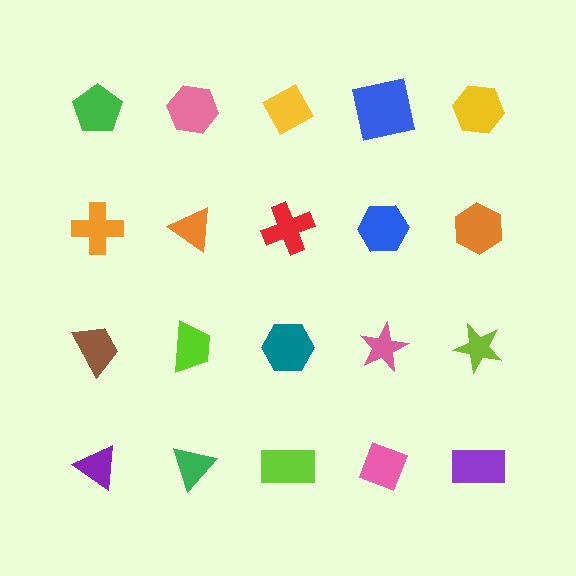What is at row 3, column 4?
A pink star.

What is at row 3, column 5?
A lime star.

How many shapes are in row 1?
5 shapes.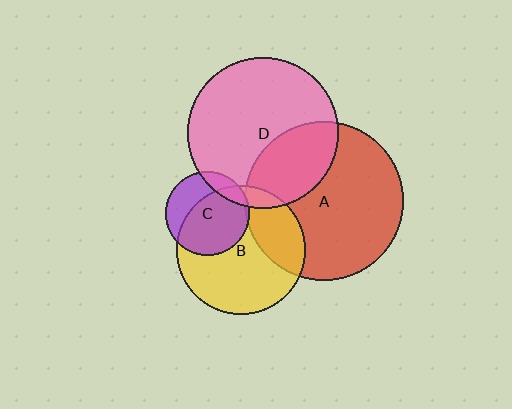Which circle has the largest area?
Circle A (red).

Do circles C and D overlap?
Yes.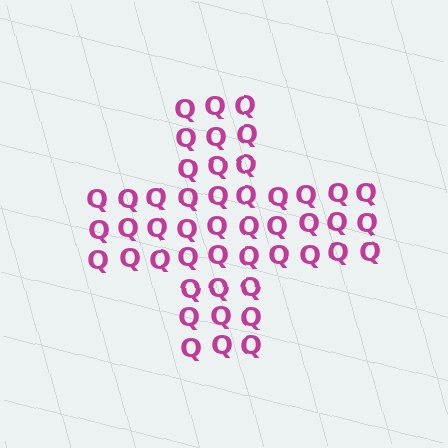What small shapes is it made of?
It is made of small letter Q's.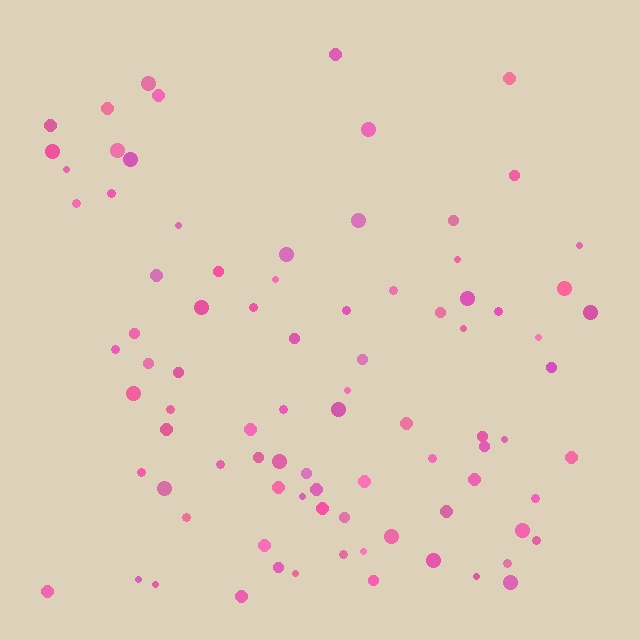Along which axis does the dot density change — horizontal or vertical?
Vertical.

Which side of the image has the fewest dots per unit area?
The top.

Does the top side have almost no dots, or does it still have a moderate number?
Still a moderate number, just noticeably fewer than the bottom.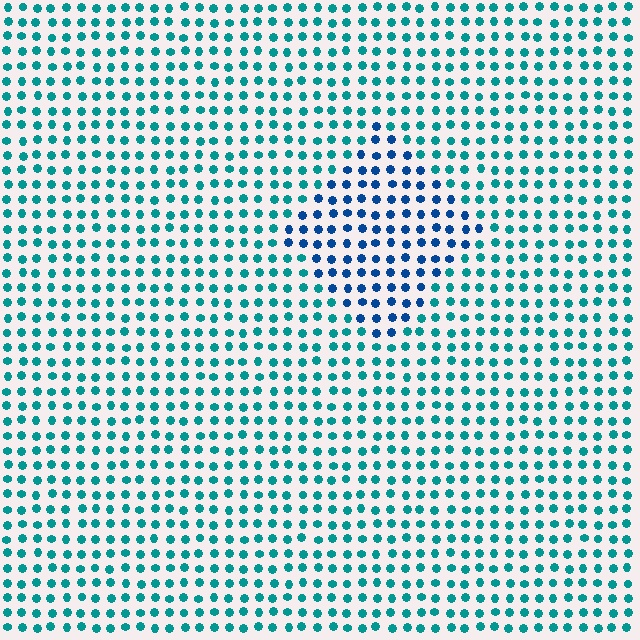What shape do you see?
I see a diamond.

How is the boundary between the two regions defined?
The boundary is defined purely by a slight shift in hue (about 35 degrees). Spacing, size, and orientation are identical on both sides.